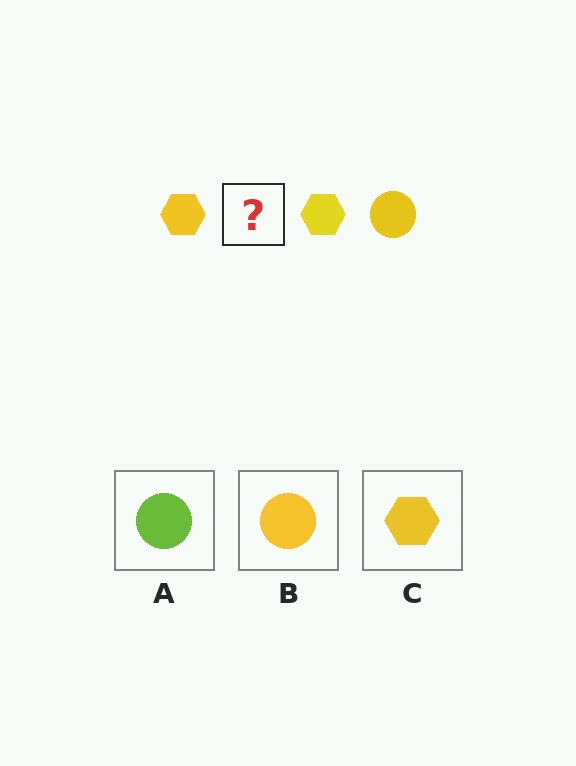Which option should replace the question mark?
Option B.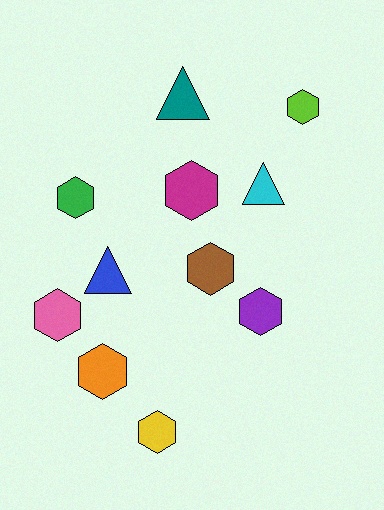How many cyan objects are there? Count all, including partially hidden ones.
There is 1 cyan object.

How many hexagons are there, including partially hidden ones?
There are 8 hexagons.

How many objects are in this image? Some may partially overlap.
There are 11 objects.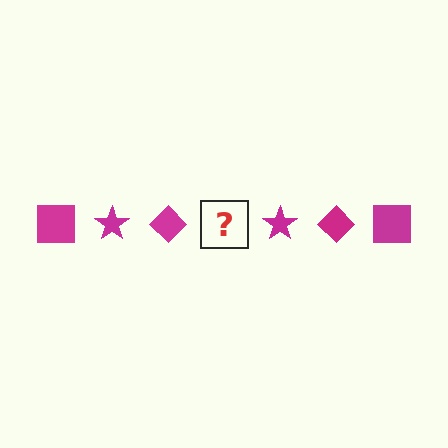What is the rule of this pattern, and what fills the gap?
The rule is that the pattern cycles through square, star, diamond shapes in magenta. The gap should be filled with a magenta square.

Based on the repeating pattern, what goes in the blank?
The blank should be a magenta square.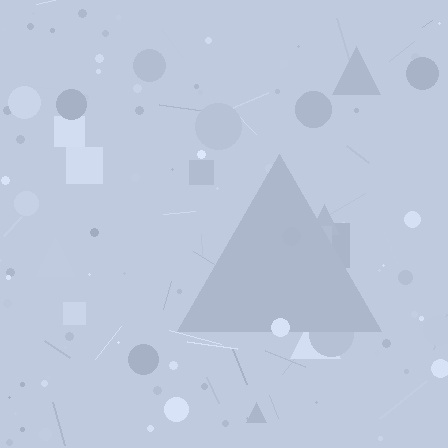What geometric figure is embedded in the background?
A triangle is embedded in the background.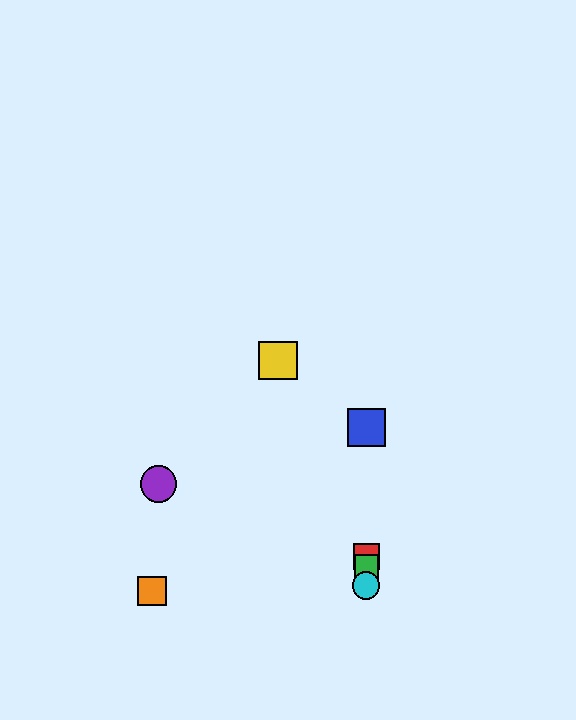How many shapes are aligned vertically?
4 shapes (the red square, the blue square, the green square, the cyan circle) are aligned vertically.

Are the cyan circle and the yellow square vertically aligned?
No, the cyan circle is at x≈366 and the yellow square is at x≈278.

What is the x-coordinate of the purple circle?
The purple circle is at x≈158.